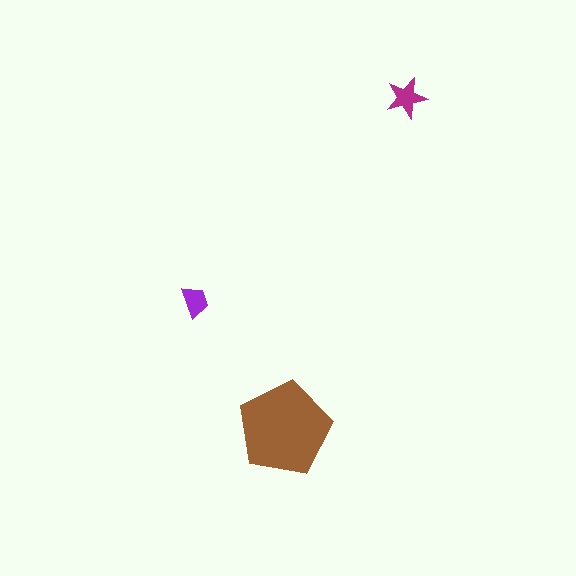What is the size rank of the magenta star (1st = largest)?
2nd.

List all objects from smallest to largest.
The purple trapezoid, the magenta star, the brown pentagon.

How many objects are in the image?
There are 3 objects in the image.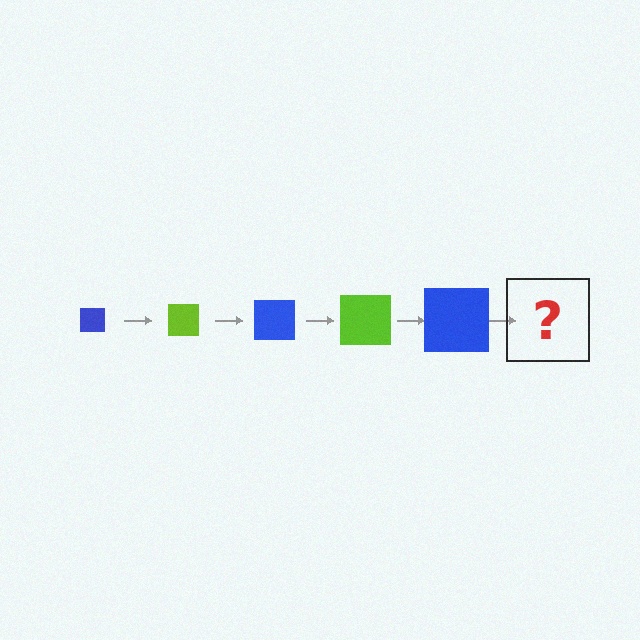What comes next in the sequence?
The next element should be a lime square, larger than the previous one.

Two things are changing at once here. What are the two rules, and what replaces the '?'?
The two rules are that the square grows larger each step and the color cycles through blue and lime. The '?' should be a lime square, larger than the previous one.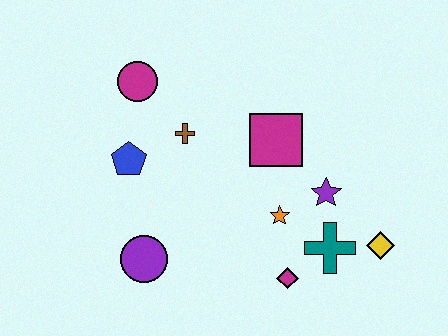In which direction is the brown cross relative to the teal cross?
The brown cross is to the left of the teal cross.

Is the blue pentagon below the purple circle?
No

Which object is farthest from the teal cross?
The magenta circle is farthest from the teal cross.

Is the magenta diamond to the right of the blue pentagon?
Yes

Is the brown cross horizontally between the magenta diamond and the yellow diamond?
No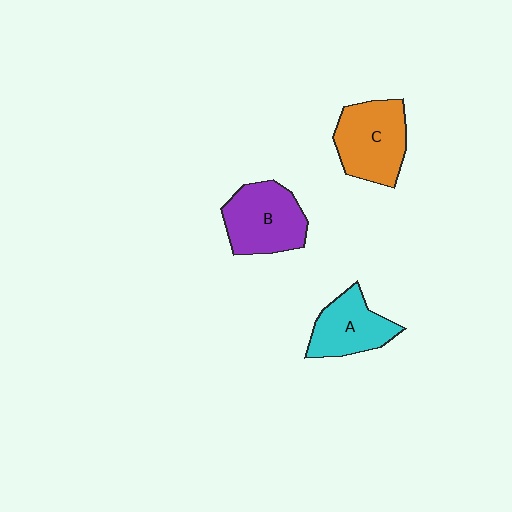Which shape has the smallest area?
Shape A (cyan).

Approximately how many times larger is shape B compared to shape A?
Approximately 1.2 times.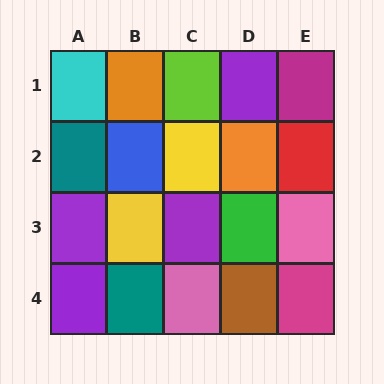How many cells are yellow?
2 cells are yellow.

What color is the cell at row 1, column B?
Orange.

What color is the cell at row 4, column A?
Purple.